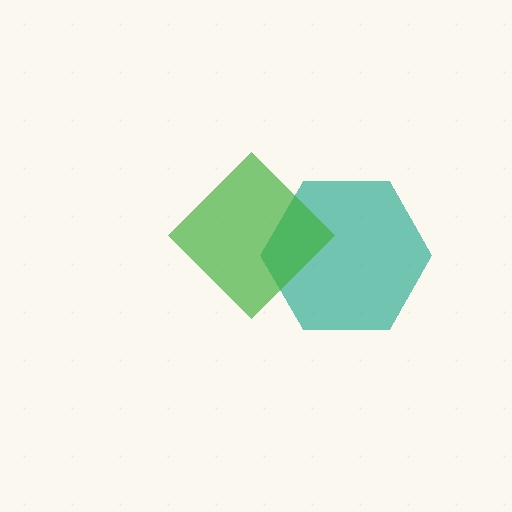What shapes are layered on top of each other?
The layered shapes are: a teal hexagon, a green diamond.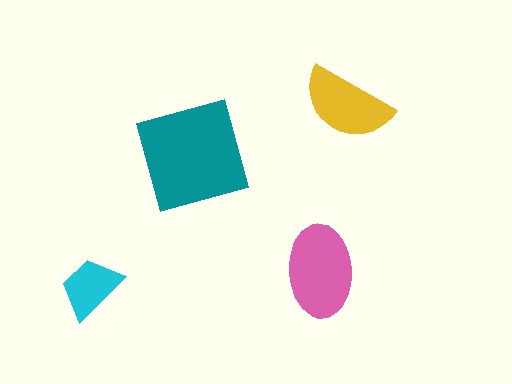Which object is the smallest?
The cyan trapezoid.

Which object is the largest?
The teal square.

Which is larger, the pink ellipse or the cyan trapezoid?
The pink ellipse.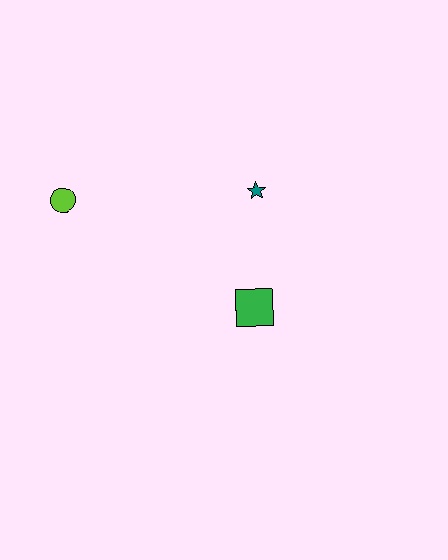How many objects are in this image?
There are 3 objects.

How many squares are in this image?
There is 1 square.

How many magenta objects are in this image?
There are no magenta objects.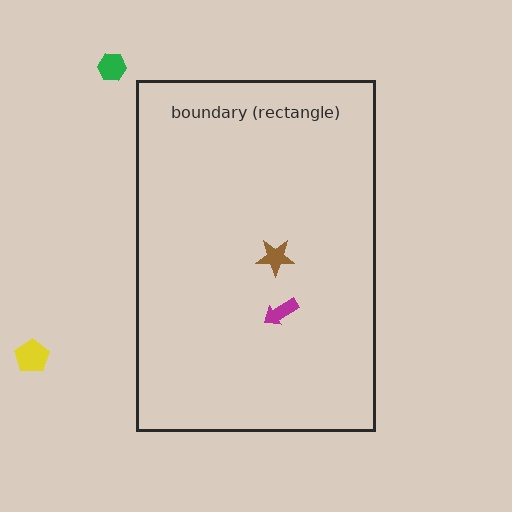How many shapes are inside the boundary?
2 inside, 2 outside.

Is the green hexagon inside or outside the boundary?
Outside.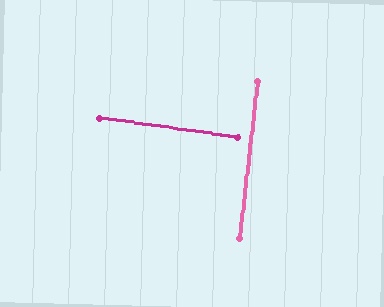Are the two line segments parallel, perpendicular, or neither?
Perpendicular — they meet at approximately 88°.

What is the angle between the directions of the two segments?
Approximately 88 degrees.